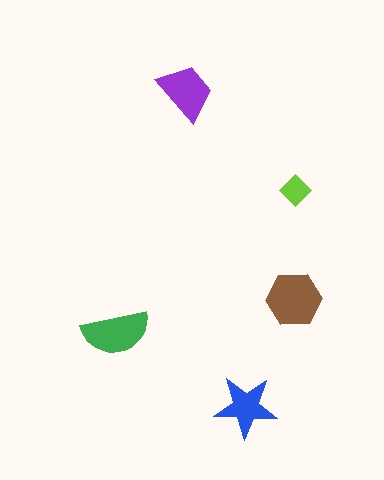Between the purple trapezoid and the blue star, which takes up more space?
The purple trapezoid.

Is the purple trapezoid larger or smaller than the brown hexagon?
Smaller.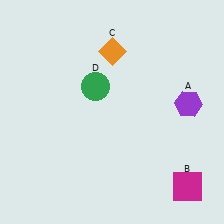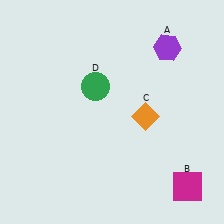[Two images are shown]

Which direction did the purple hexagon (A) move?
The purple hexagon (A) moved up.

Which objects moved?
The objects that moved are: the purple hexagon (A), the orange diamond (C).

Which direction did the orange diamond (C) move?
The orange diamond (C) moved down.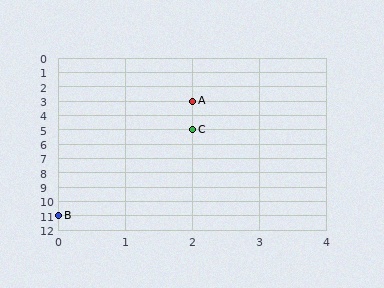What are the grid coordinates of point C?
Point C is at grid coordinates (2, 5).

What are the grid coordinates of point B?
Point B is at grid coordinates (0, 11).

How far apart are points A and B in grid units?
Points A and B are 2 columns and 8 rows apart (about 8.2 grid units diagonally).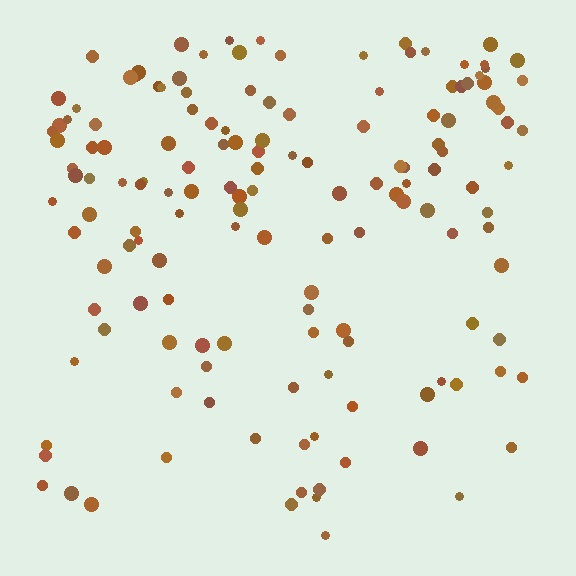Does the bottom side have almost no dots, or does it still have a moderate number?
Still a moderate number, just noticeably fewer than the top.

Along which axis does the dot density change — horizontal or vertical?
Vertical.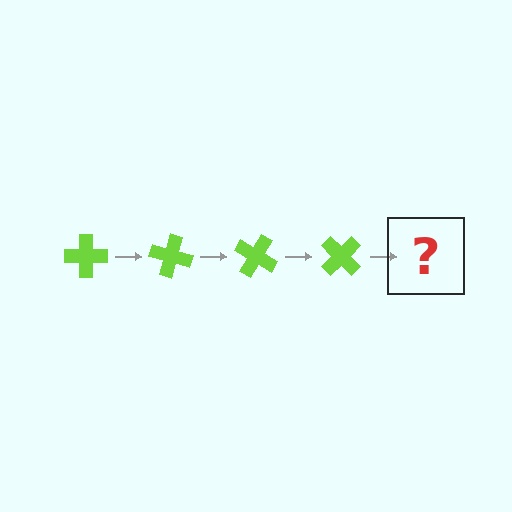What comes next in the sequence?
The next element should be a lime cross rotated 60 degrees.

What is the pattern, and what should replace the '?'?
The pattern is that the cross rotates 15 degrees each step. The '?' should be a lime cross rotated 60 degrees.